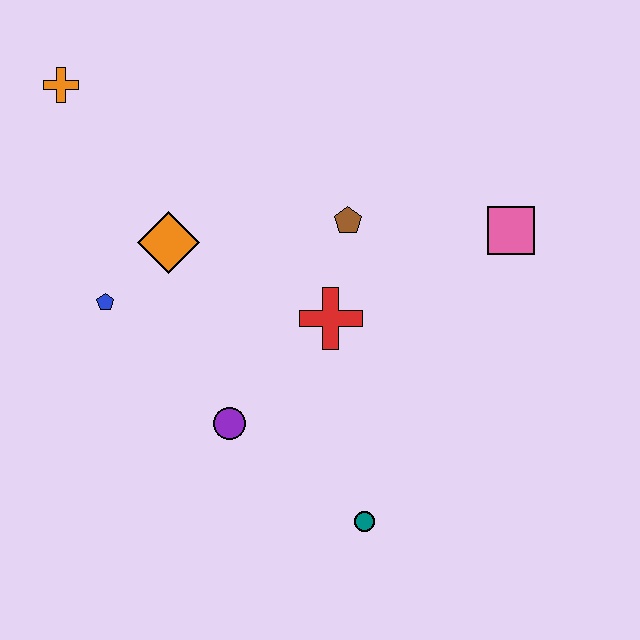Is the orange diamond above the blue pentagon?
Yes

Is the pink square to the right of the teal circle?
Yes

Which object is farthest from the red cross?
The orange cross is farthest from the red cross.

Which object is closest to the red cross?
The brown pentagon is closest to the red cross.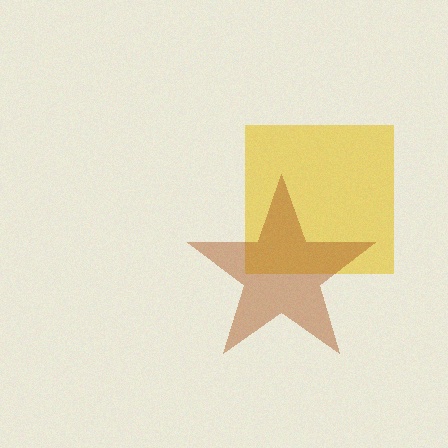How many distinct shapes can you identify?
There are 2 distinct shapes: a yellow square, a brown star.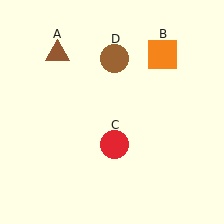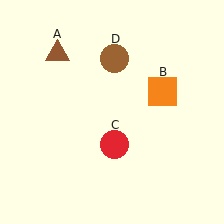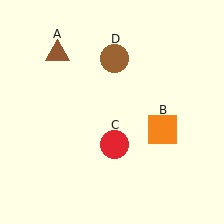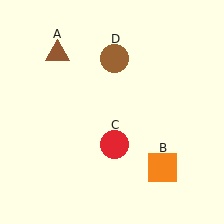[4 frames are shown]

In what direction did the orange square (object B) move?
The orange square (object B) moved down.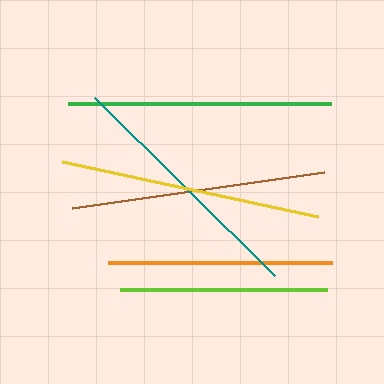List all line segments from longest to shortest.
From longest to shortest: green, yellow, brown, teal, orange, lime.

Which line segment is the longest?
The green line is the longest at approximately 263 pixels.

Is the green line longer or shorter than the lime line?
The green line is longer than the lime line.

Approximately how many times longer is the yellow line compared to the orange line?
The yellow line is approximately 1.2 times the length of the orange line.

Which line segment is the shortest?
The lime line is the shortest at approximately 207 pixels.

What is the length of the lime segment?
The lime segment is approximately 207 pixels long.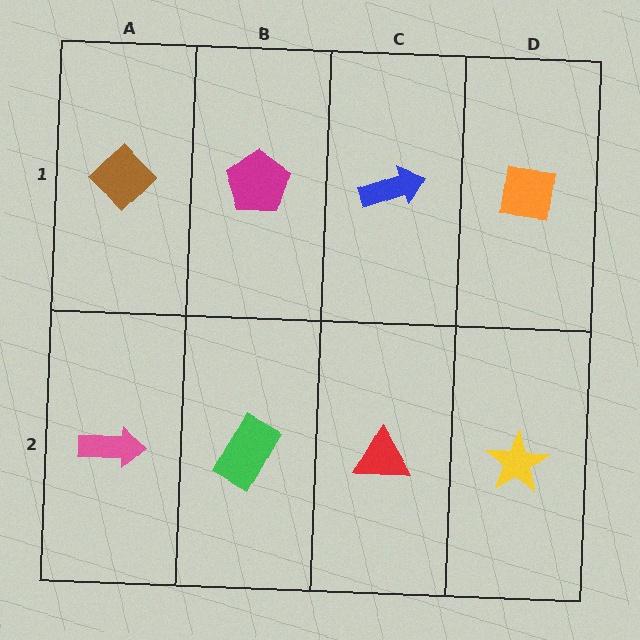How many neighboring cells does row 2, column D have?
2.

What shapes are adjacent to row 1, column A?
A pink arrow (row 2, column A), a magenta pentagon (row 1, column B).